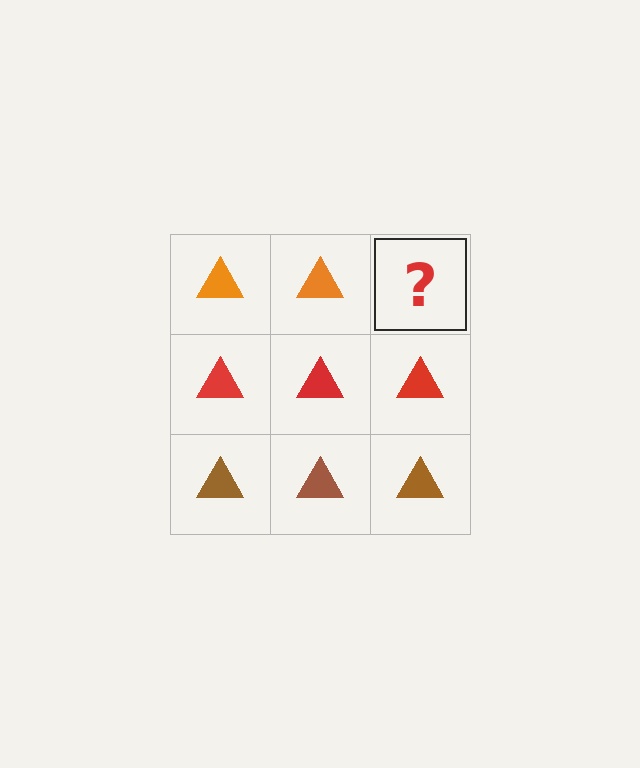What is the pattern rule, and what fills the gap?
The rule is that each row has a consistent color. The gap should be filled with an orange triangle.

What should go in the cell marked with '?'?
The missing cell should contain an orange triangle.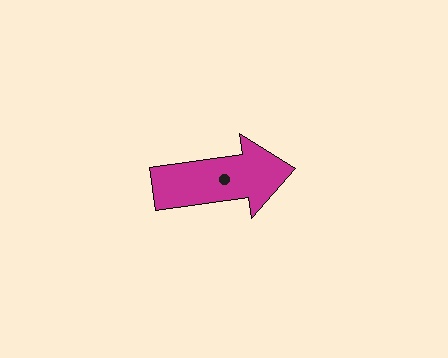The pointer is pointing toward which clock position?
Roughly 3 o'clock.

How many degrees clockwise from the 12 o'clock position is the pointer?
Approximately 82 degrees.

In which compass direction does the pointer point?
East.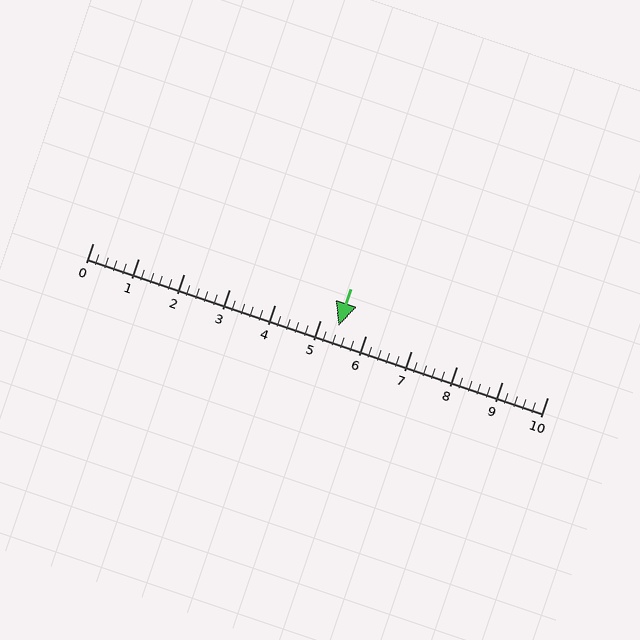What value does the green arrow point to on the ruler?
The green arrow points to approximately 5.4.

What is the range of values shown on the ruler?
The ruler shows values from 0 to 10.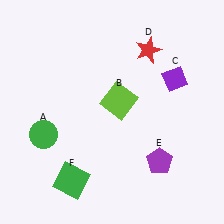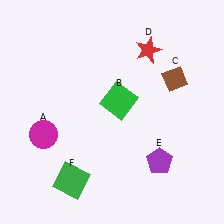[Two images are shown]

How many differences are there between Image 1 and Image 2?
There are 3 differences between the two images.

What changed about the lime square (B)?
In Image 1, B is lime. In Image 2, it changed to green.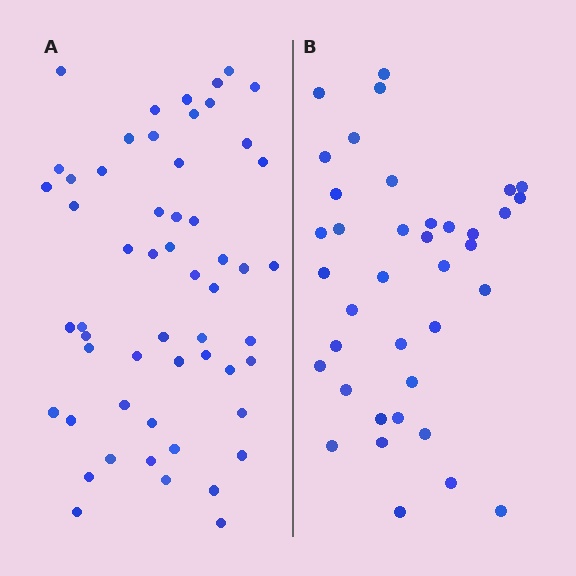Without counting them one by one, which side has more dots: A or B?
Region A (the left region) has more dots.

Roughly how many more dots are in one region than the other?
Region A has approximately 15 more dots than region B.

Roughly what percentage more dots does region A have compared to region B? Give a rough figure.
About 45% more.